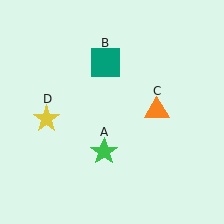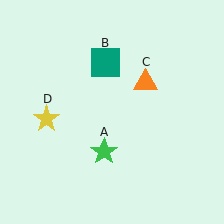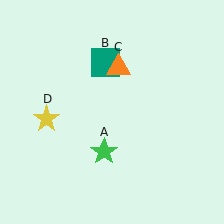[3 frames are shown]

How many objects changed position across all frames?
1 object changed position: orange triangle (object C).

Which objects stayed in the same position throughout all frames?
Green star (object A) and teal square (object B) and yellow star (object D) remained stationary.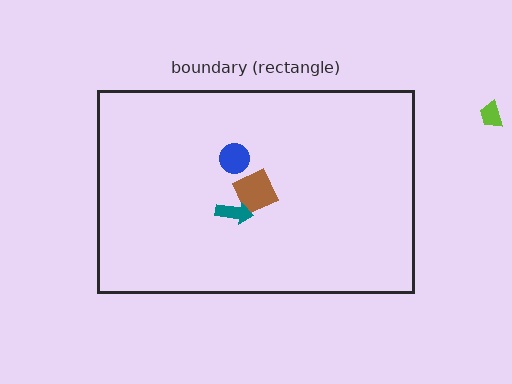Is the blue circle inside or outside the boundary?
Inside.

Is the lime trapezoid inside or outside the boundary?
Outside.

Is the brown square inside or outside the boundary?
Inside.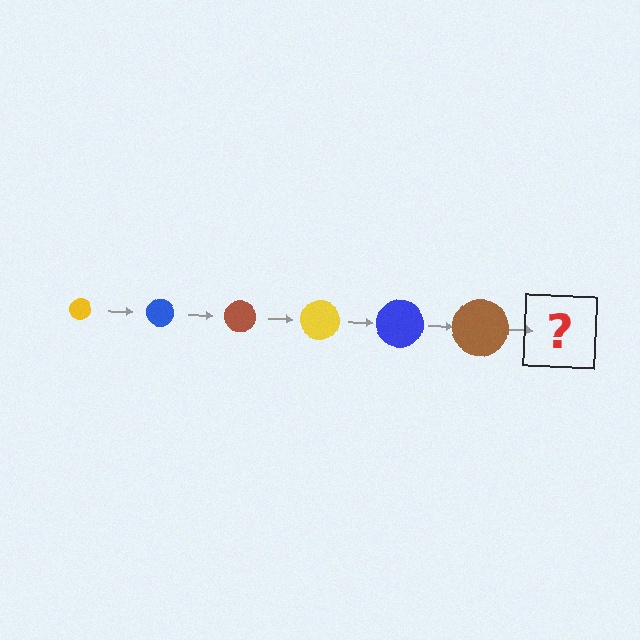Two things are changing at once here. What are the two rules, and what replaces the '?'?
The two rules are that the circle grows larger each step and the color cycles through yellow, blue, and brown. The '?' should be a yellow circle, larger than the previous one.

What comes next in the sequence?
The next element should be a yellow circle, larger than the previous one.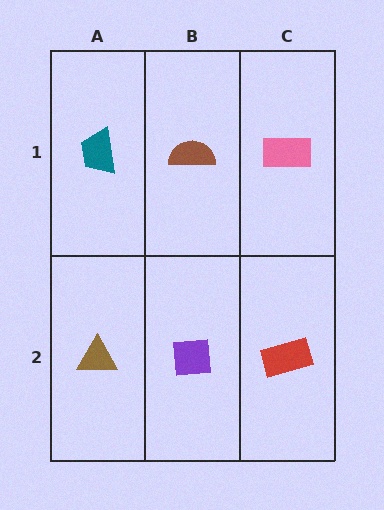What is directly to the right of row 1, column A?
A brown semicircle.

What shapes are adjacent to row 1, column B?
A purple square (row 2, column B), a teal trapezoid (row 1, column A), a pink rectangle (row 1, column C).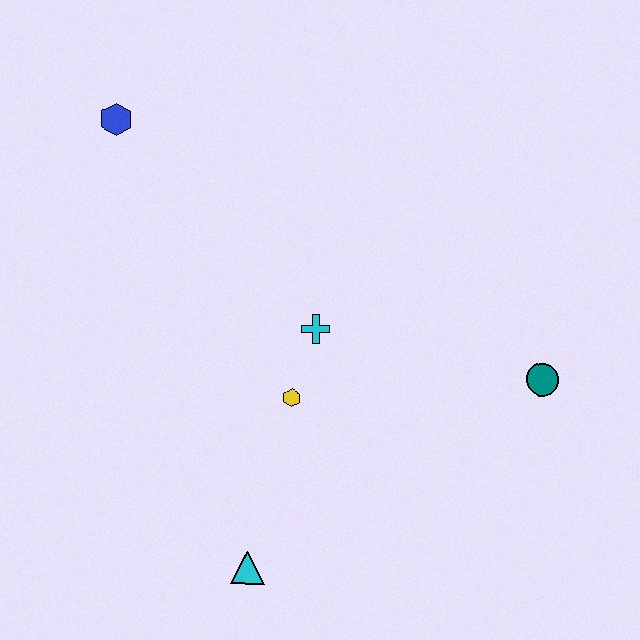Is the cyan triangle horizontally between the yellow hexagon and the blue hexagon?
Yes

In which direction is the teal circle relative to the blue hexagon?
The teal circle is to the right of the blue hexagon.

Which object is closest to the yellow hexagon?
The cyan cross is closest to the yellow hexagon.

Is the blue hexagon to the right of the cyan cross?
No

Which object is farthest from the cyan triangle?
The blue hexagon is farthest from the cyan triangle.